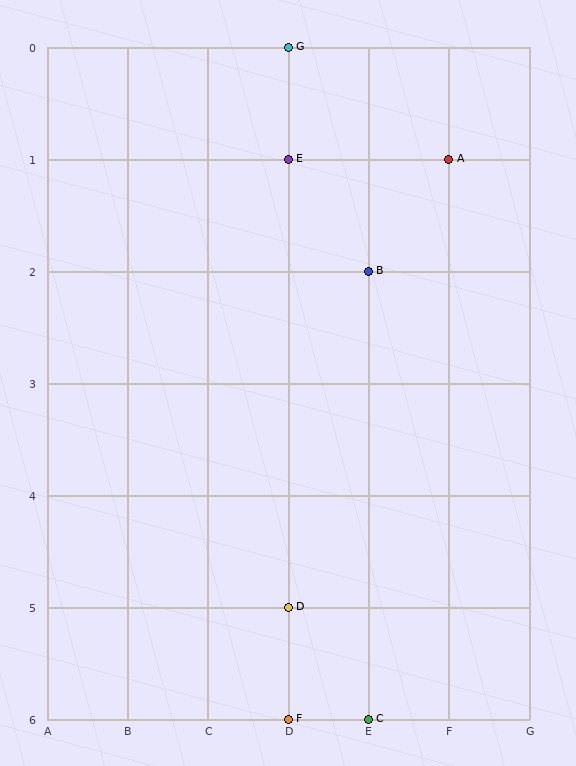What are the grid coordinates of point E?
Point E is at grid coordinates (D, 1).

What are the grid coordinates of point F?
Point F is at grid coordinates (D, 6).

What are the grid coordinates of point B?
Point B is at grid coordinates (E, 2).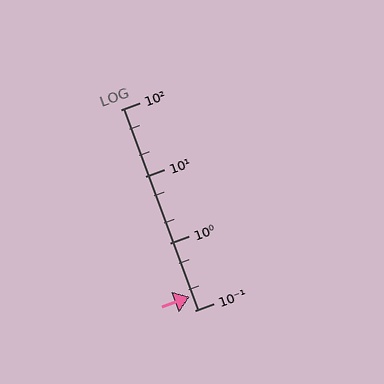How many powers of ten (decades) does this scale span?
The scale spans 3 decades, from 0.1 to 100.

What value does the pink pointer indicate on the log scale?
The pointer indicates approximately 0.16.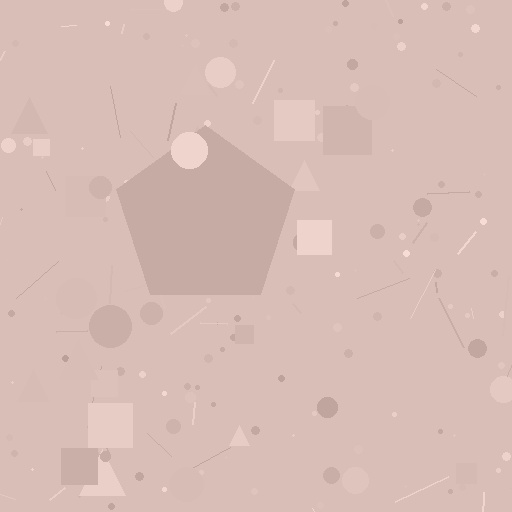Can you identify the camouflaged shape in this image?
The camouflaged shape is a pentagon.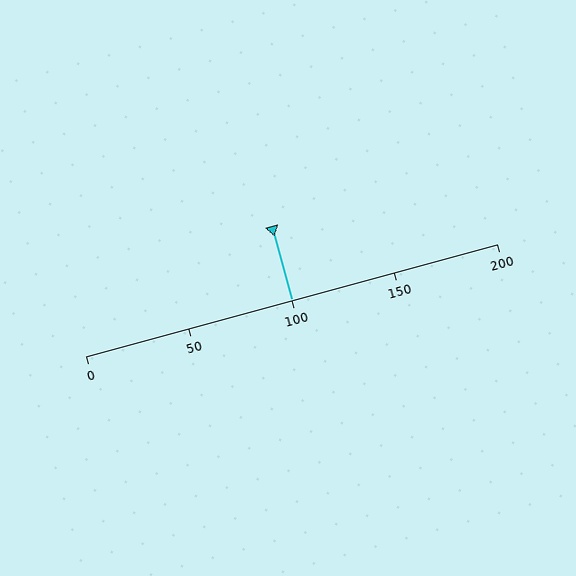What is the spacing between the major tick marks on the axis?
The major ticks are spaced 50 apart.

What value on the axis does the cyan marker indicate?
The marker indicates approximately 100.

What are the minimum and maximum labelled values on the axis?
The axis runs from 0 to 200.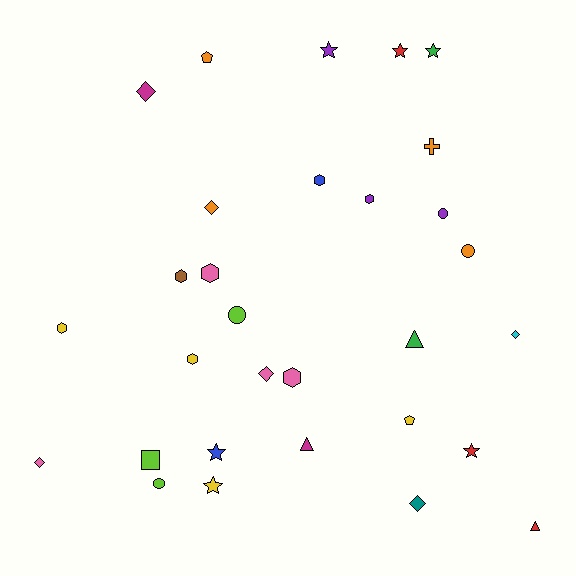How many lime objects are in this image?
There are 3 lime objects.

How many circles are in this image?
There are 4 circles.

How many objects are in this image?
There are 30 objects.